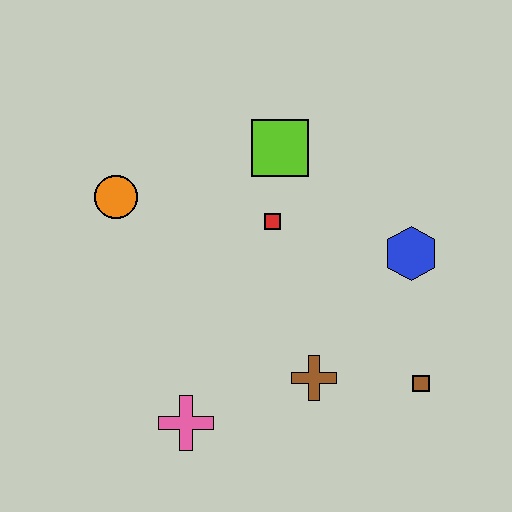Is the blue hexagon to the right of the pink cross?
Yes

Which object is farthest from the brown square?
The orange circle is farthest from the brown square.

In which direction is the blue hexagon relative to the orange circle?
The blue hexagon is to the right of the orange circle.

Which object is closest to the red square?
The lime square is closest to the red square.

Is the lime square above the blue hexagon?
Yes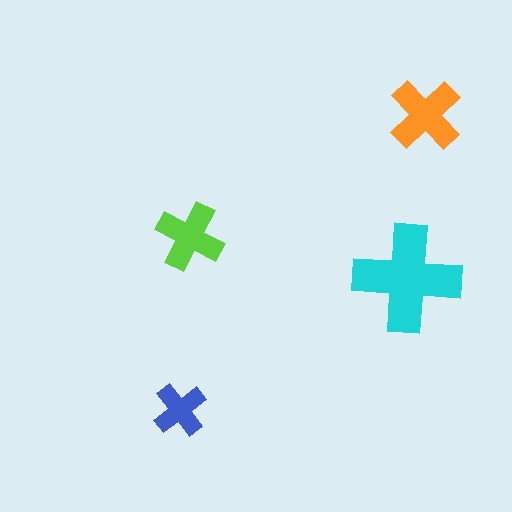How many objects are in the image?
There are 4 objects in the image.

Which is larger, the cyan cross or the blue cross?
The cyan one.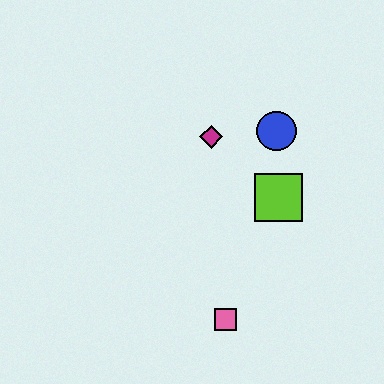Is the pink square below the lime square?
Yes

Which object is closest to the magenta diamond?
The blue circle is closest to the magenta diamond.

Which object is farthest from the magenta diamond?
The pink square is farthest from the magenta diamond.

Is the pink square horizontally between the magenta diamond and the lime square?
Yes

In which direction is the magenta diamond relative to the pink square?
The magenta diamond is above the pink square.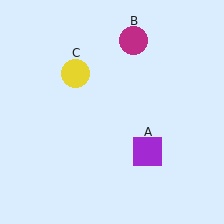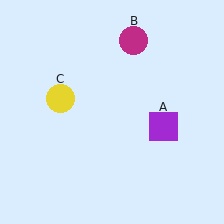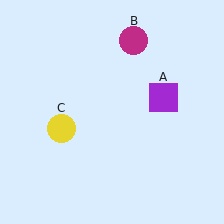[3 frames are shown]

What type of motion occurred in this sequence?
The purple square (object A), yellow circle (object C) rotated counterclockwise around the center of the scene.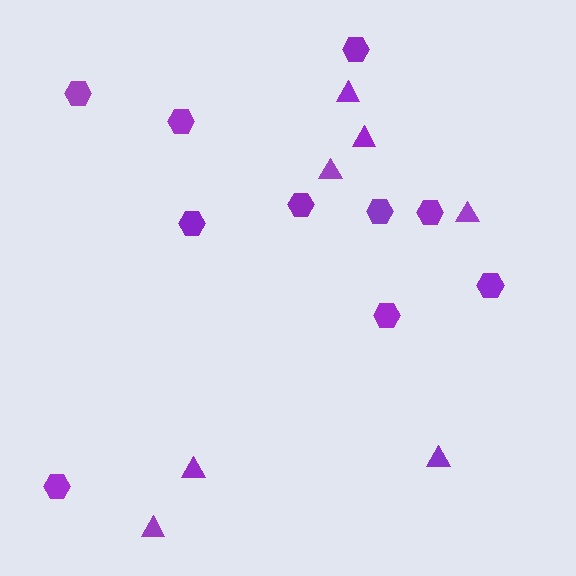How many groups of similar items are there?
There are 2 groups: one group of triangles (7) and one group of hexagons (10).